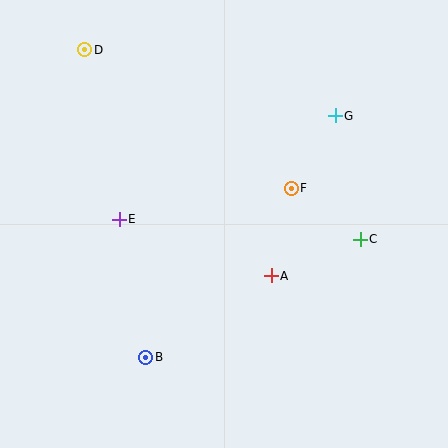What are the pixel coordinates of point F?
Point F is at (291, 188).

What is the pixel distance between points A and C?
The distance between A and C is 96 pixels.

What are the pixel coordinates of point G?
Point G is at (335, 116).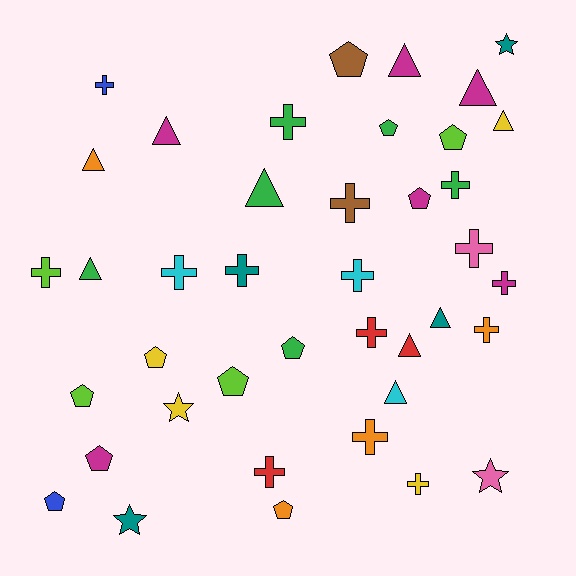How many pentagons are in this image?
There are 11 pentagons.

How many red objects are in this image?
There are 3 red objects.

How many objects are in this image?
There are 40 objects.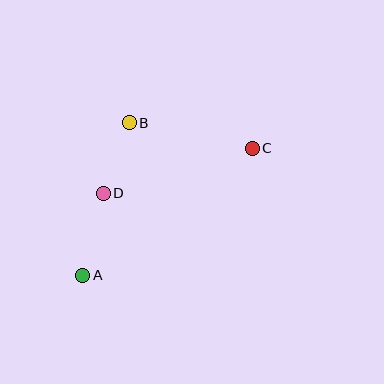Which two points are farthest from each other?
Points A and C are farthest from each other.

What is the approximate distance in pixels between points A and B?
The distance between A and B is approximately 160 pixels.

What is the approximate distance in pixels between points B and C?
The distance between B and C is approximately 125 pixels.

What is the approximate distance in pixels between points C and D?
The distance between C and D is approximately 156 pixels.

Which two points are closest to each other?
Points B and D are closest to each other.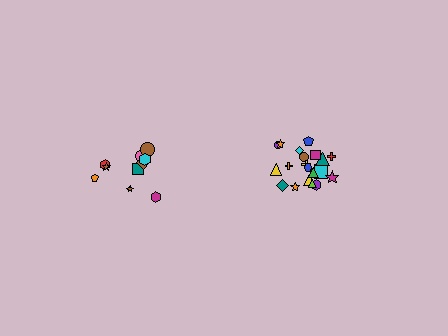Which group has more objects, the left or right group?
The right group.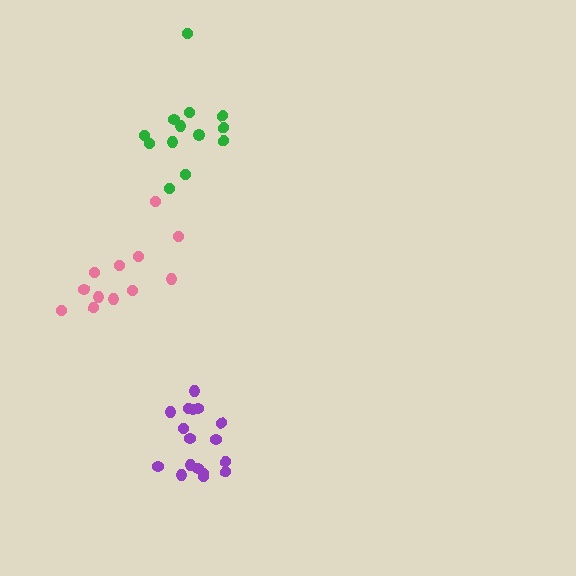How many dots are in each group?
Group 1: 12 dots, Group 2: 17 dots, Group 3: 13 dots (42 total).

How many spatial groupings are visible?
There are 3 spatial groupings.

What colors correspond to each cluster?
The clusters are colored: pink, purple, green.